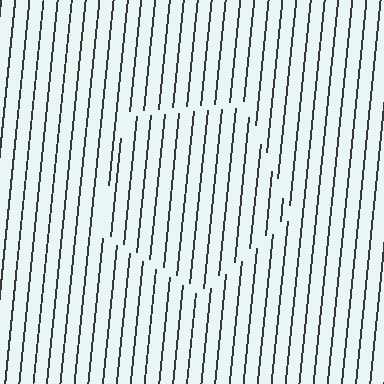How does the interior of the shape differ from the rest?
The interior of the shape contains the same grating, shifted by half a period — the contour is defined by the phase discontinuity where line-ends from the inner and outer gratings abut.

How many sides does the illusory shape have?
5 sides — the line-ends trace a pentagon.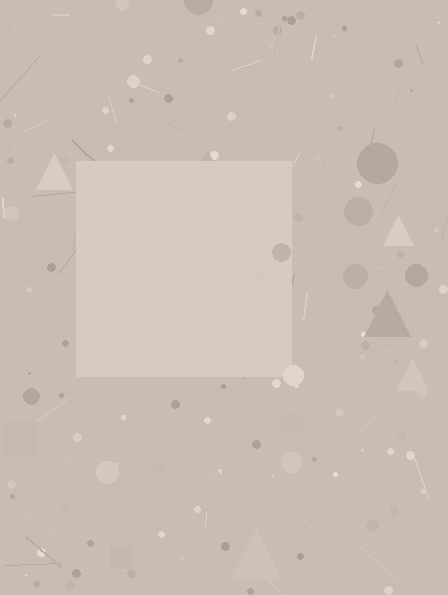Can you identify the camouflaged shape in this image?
The camouflaged shape is a square.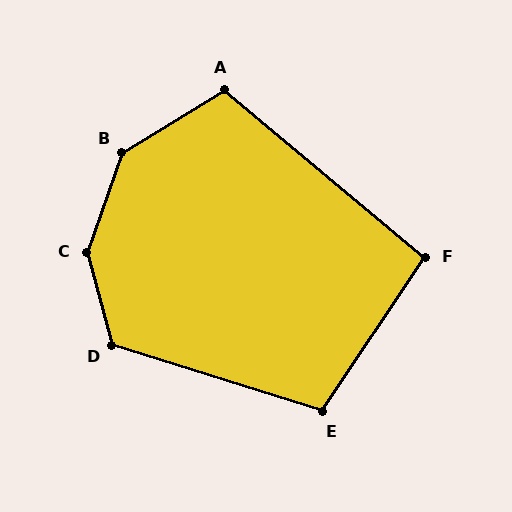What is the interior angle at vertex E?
Approximately 106 degrees (obtuse).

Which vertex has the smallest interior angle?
F, at approximately 96 degrees.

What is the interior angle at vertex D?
Approximately 123 degrees (obtuse).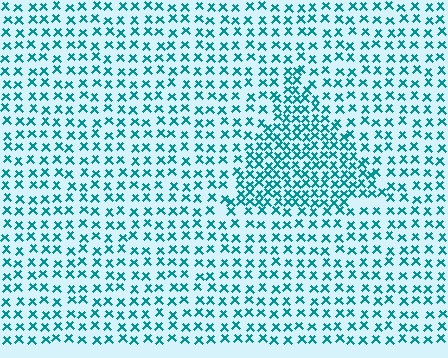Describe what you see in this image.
The image contains small teal elements arranged at two different densities. A triangle-shaped region is visible where the elements are more densely packed than the surrounding area.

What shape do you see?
I see a triangle.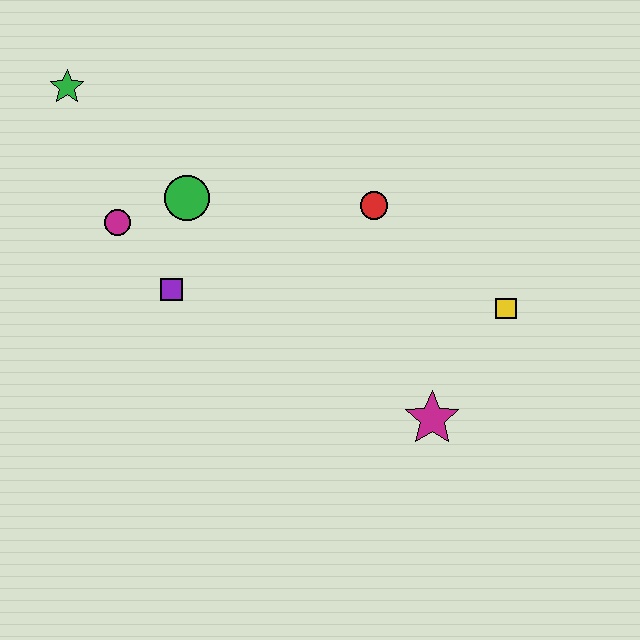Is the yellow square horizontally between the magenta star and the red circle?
No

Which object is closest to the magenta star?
The yellow square is closest to the magenta star.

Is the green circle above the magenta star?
Yes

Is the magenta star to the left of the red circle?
No